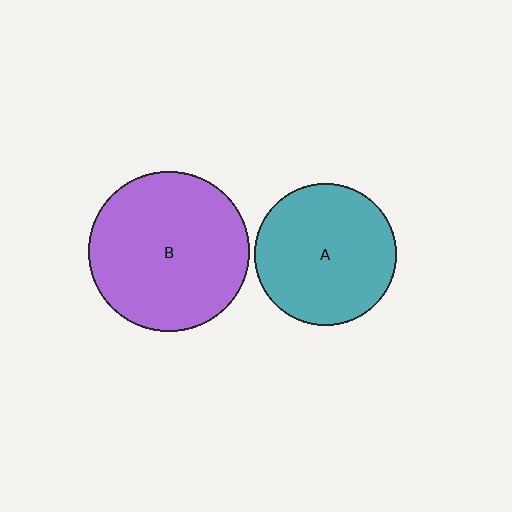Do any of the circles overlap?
No, none of the circles overlap.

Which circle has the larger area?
Circle B (purple).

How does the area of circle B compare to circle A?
Approximately 1.3 times.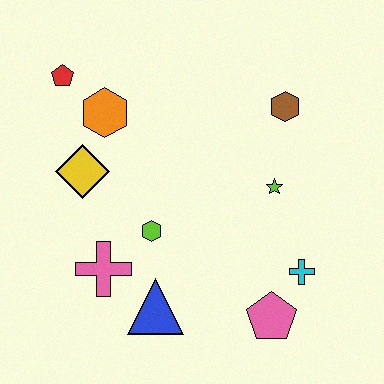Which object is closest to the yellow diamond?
The orange hexagon is closest to the yellow diamond.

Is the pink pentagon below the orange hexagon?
Yes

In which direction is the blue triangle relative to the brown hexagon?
The blue triangle is below the brown hexagon.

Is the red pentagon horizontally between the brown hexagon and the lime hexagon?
No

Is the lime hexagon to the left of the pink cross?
No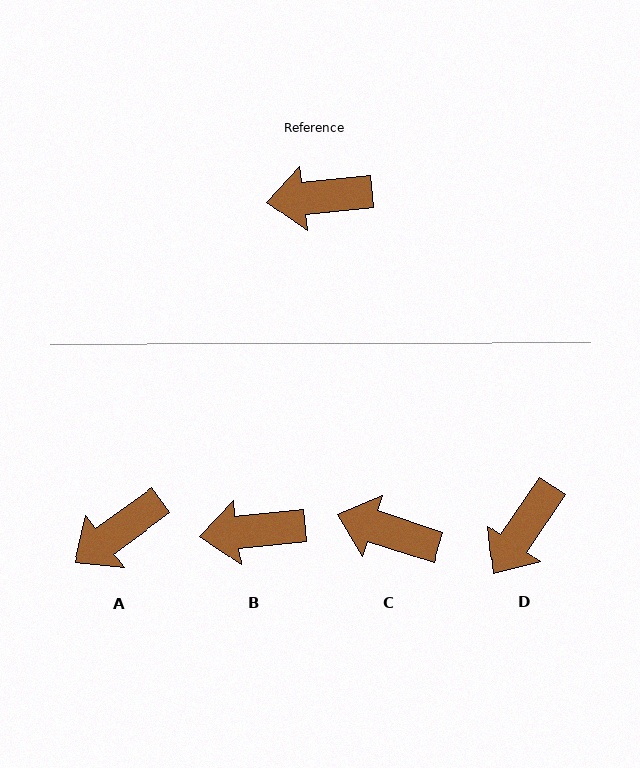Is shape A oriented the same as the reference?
No, it is off by about 30 degrees.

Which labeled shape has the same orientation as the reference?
B.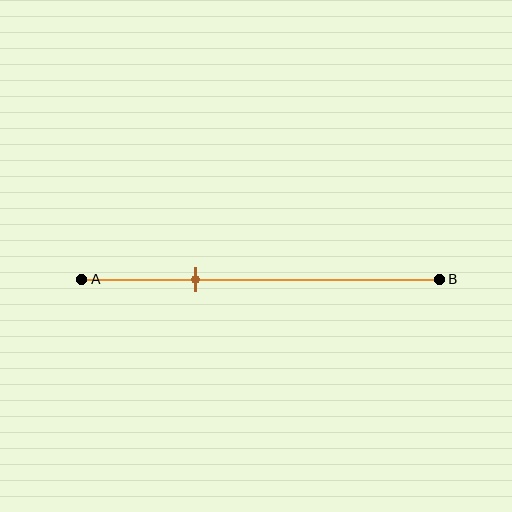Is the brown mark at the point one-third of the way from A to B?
Yes, the mark is approximately at the one-third point.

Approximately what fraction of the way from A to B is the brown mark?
The brown mark is approximately 30% of the way from A to B.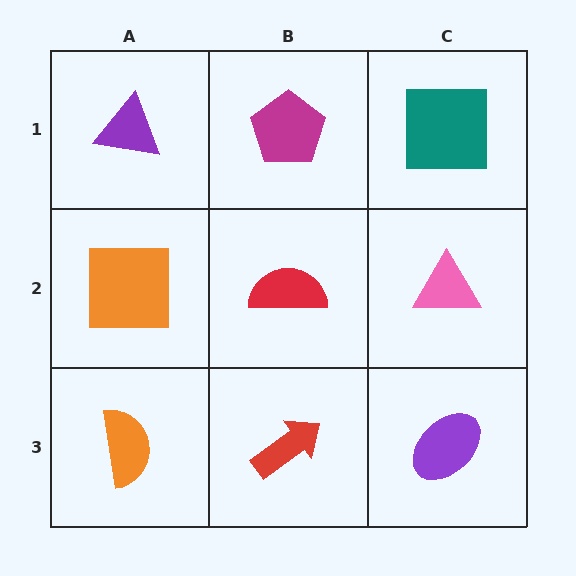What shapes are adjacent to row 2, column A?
A purple triangle (row 1, column A), an orange semicircle (row 3, column A), a red semicircle (row 2, column B).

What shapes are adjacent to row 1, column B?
A red semicircle (row 2, column B), a purple triangle (row 1, column A), a teal square (row 1, column C).